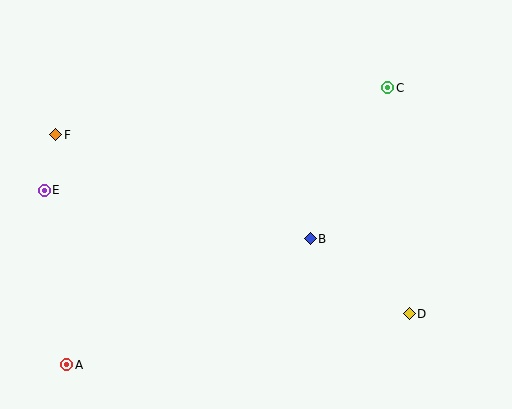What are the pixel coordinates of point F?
Point F is at (56, 135).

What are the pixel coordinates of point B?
Point B is at (310, 239).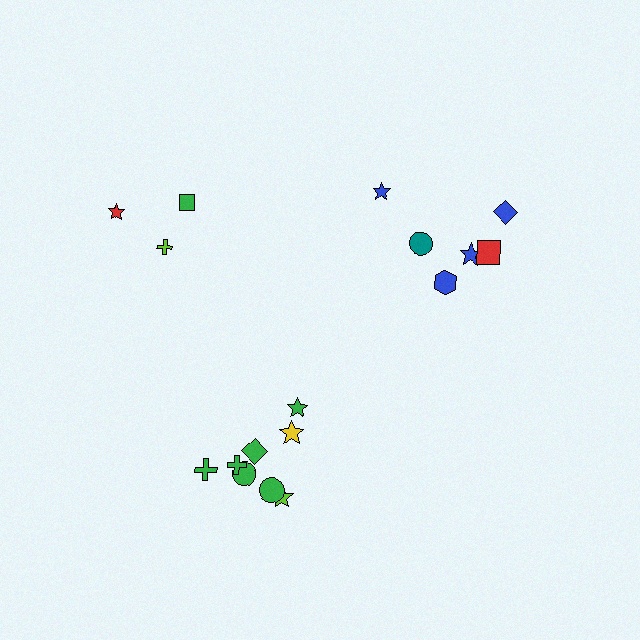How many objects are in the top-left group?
There are 3 objects.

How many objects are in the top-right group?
There are 6 objects.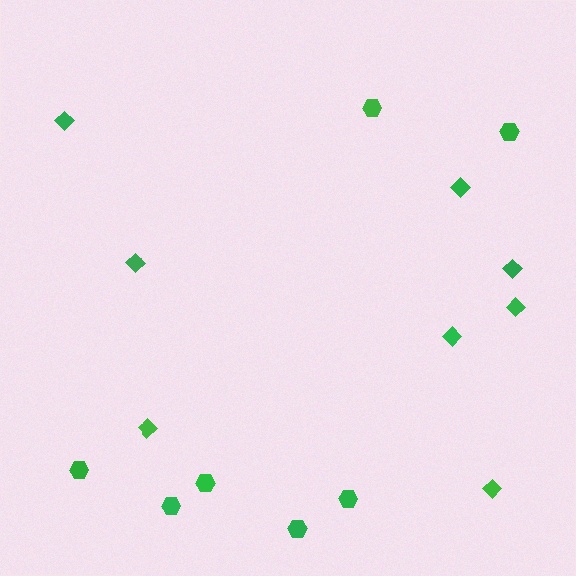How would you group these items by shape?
There are 2 groups: one group of diamonds (8) and one group of hexagons (7).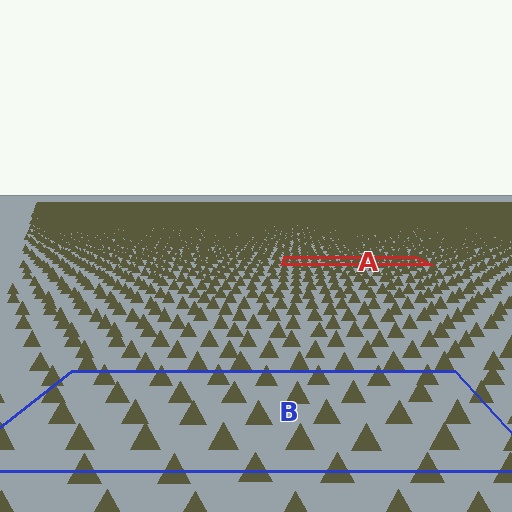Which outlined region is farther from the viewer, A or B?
Region A is farther from the viewer — the texture elements inside it appear smaller and more densely packed.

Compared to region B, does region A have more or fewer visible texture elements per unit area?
Region A has more texture elements per unit area — they are packed more densely because it is farther away.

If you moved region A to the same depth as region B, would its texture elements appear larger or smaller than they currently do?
They would appear larger. At a closer depth, the same texture elements are projected at a bigger on-screen size.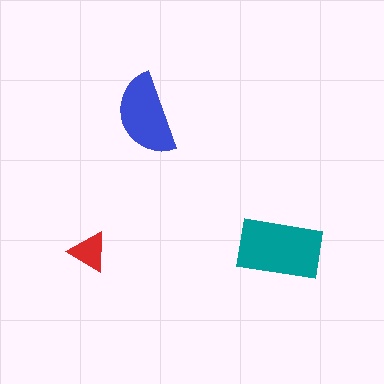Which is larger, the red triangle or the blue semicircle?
The blue semicircle.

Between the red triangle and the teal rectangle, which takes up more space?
The teal rectangle.